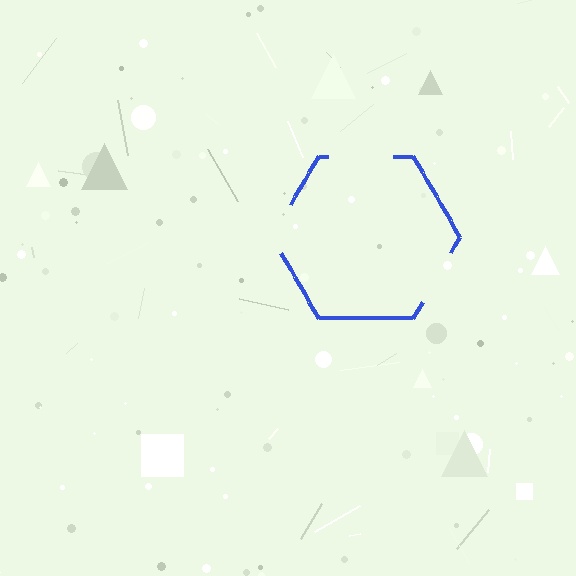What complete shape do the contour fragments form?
The contour fragments form a hexagon.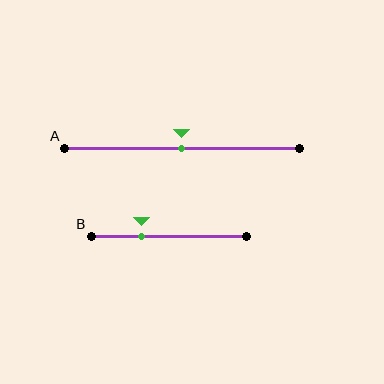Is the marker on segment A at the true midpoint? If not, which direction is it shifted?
Yes, the marker on segment A is at the true midpoint.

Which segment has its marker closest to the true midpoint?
Segment A has its marker closest to the true midpoint.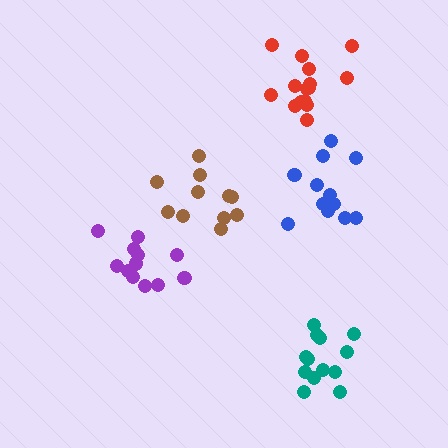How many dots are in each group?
Group 1: 11 dots, Group 2: 12 dots, Group 3: 13 dots, Group 4: 12 dots, Group 5: 15 dots (63 total).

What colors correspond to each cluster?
The clusters are colored: brown, purple, teal, blue, red.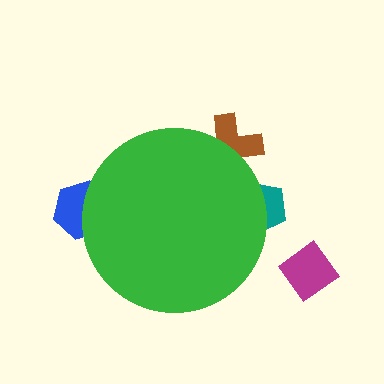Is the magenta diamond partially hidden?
No, the magenta diamond is fully visible.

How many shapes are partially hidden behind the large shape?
3 shapes are partially hidden.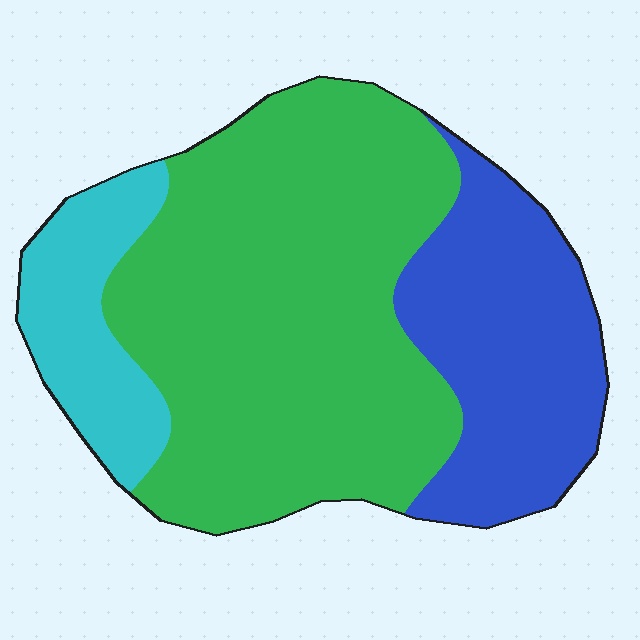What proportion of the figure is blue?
Blue covers 27% of the figure.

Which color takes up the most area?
Green, at roughly 60%.